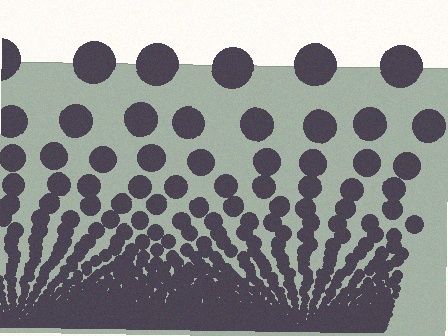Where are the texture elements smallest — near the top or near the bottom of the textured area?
Near the bottom.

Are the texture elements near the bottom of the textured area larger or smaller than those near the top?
Smaller. The gradient is inverted — elements near the bottom are smaller and denser.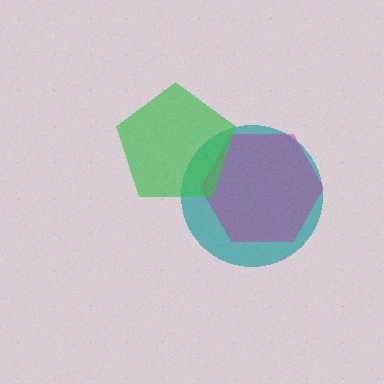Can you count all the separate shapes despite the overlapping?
Yes, there are 3 separate shapes.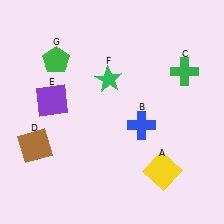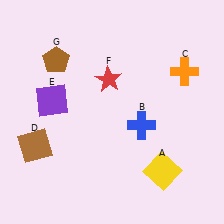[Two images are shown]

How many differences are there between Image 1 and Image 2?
There are 3 differences between the two images.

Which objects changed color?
C changed from green to orange. F changed from green to red. G changed from green to brown.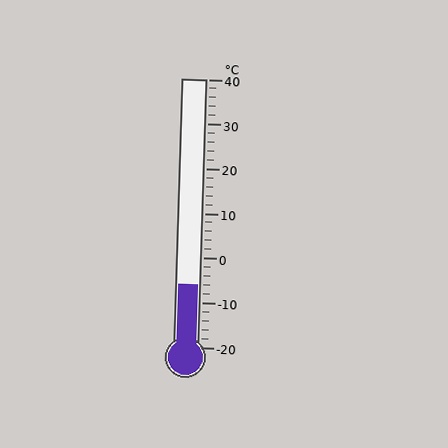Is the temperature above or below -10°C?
The temperature is above -10°C.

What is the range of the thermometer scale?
The thermometer scale ranges from -20°C to 40°C.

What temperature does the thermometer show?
The thermometer shows approximately -6°C.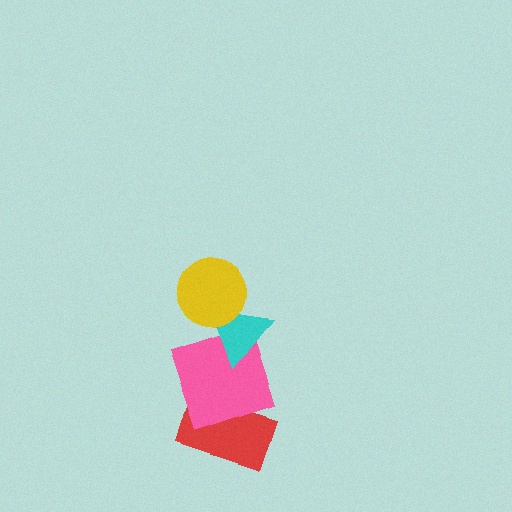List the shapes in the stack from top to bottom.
From top to bottom: the yellow circle, the cyan triangle, the pink square, the red rectangle.